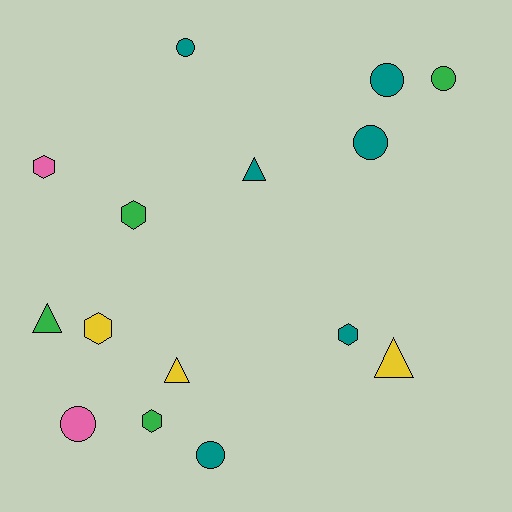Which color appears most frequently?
Teal, with 6 objects.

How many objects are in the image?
There are 15 objects.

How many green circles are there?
There is 1 green circle.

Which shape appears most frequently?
Circle, with 6 objects.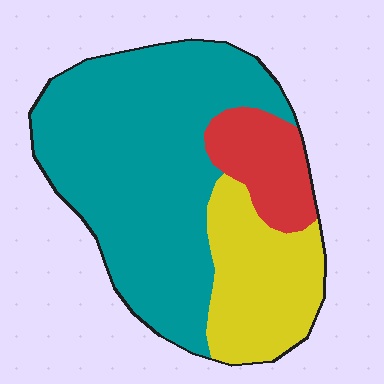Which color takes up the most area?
Teal, at roughly 65%.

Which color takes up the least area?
Red, at roughly 15%.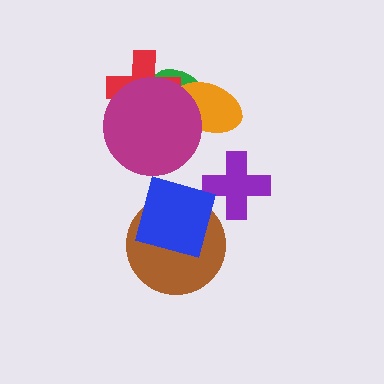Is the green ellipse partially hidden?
Yes, it is partially covered by another shape.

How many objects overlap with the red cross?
2 objects overlap with the red cross.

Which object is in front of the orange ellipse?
The magenta circle is in front of the orange ellipse.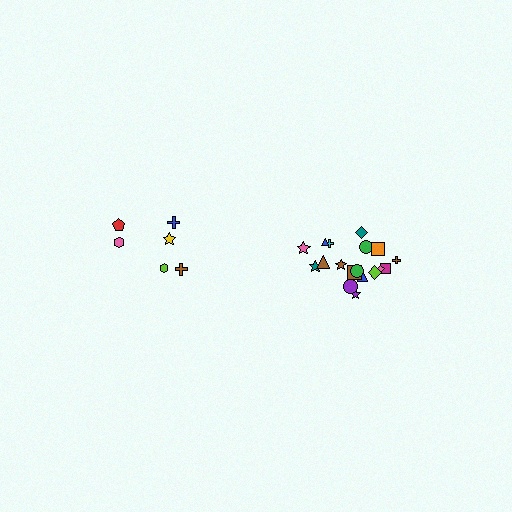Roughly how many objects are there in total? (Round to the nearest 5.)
Roughly 25 objects in total.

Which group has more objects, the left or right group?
The right group.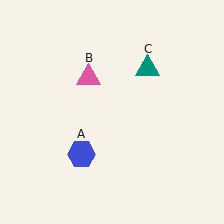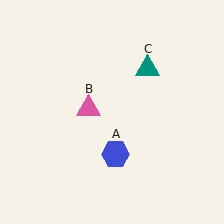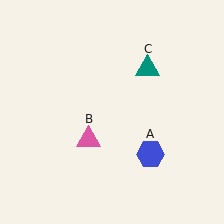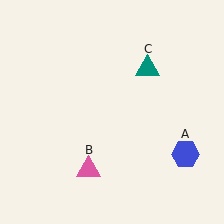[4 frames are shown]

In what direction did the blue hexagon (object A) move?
The blue hexagon (object A) moved right.